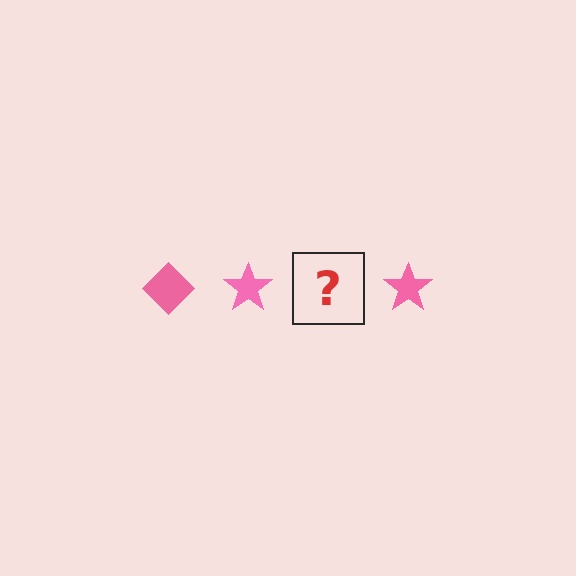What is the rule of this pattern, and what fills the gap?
The rule is that the pattern cycles through diamond, star shapes in pink. The gap should be filled with a pink diamond.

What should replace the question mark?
The question mark should be replaced with a pink diamond.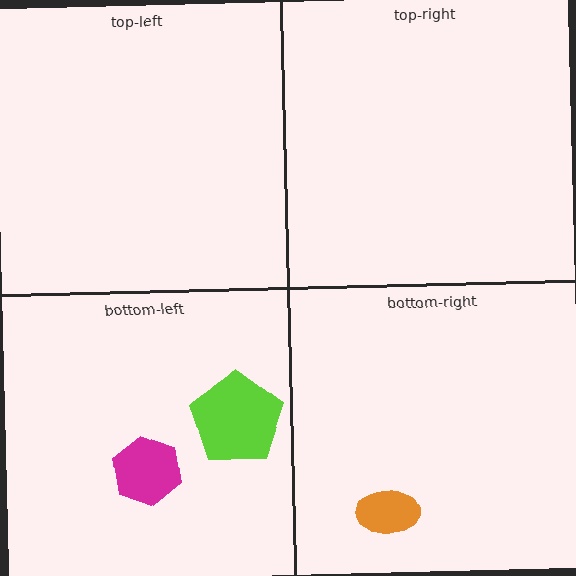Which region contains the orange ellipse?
The bottom-right region.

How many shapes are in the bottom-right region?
1.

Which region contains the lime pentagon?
The bottom-left region.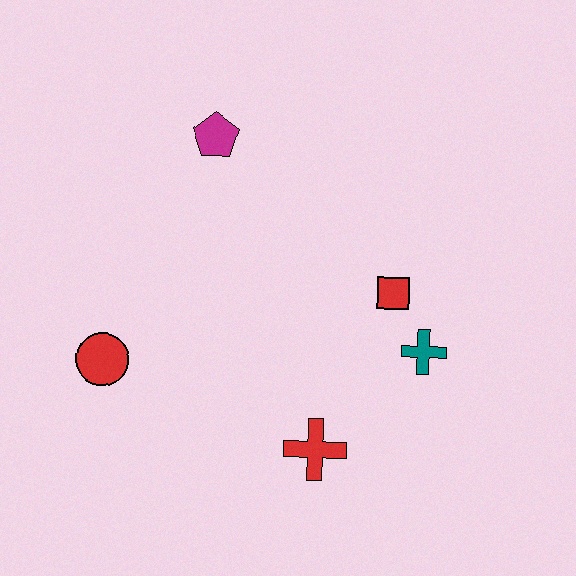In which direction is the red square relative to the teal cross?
The red square is above the teal cross.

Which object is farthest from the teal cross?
The red circle is farthest from the teal cross.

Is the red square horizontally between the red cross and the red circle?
No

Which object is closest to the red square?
The teal cross is closest to the red square.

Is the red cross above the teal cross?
No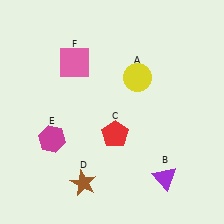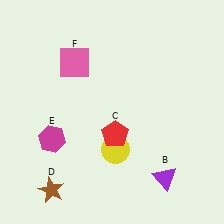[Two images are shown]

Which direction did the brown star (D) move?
The brown star (D) moved left.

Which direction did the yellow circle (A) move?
The yellow circle (A) moved down.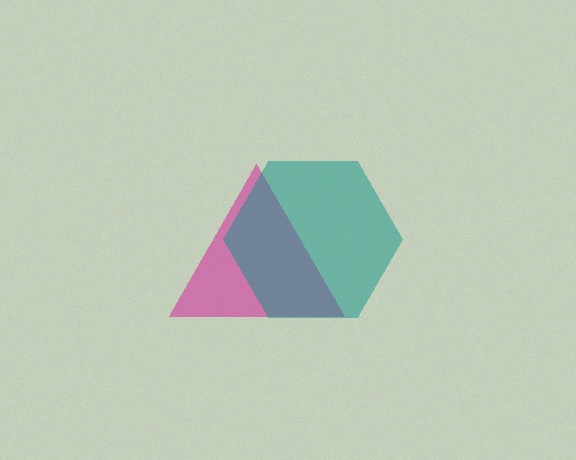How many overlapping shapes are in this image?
There are 2 overlapping shapes in the image.